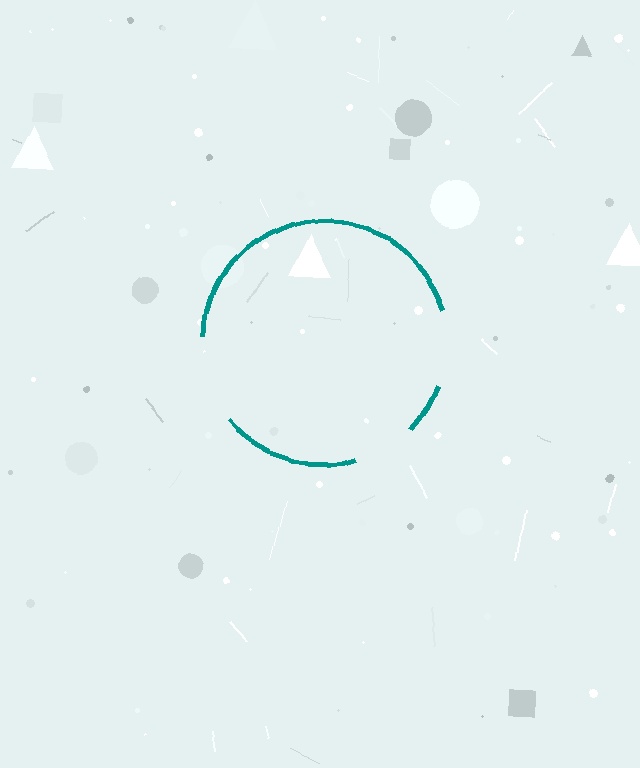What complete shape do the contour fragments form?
The contour fragments form a circle.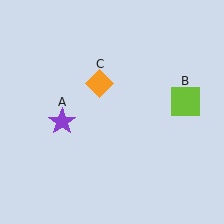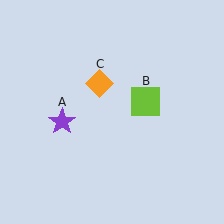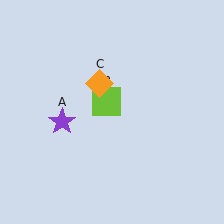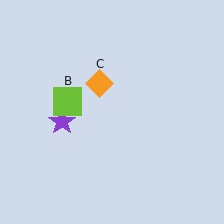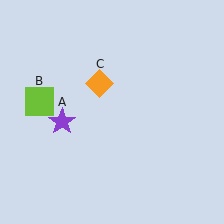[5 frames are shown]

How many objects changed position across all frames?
1 object changed position: lime square (object B).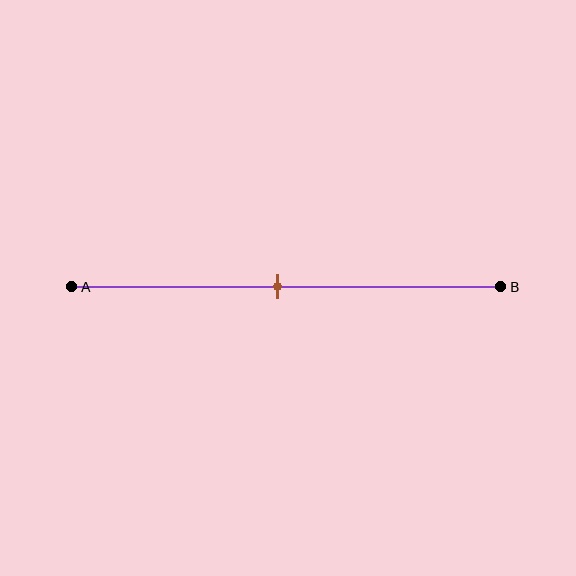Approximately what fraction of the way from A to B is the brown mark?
The brown mark is approximately 50% of the way from A to B.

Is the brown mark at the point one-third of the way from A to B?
No, the mark is at about 50% from A, not at the 33% one-third point.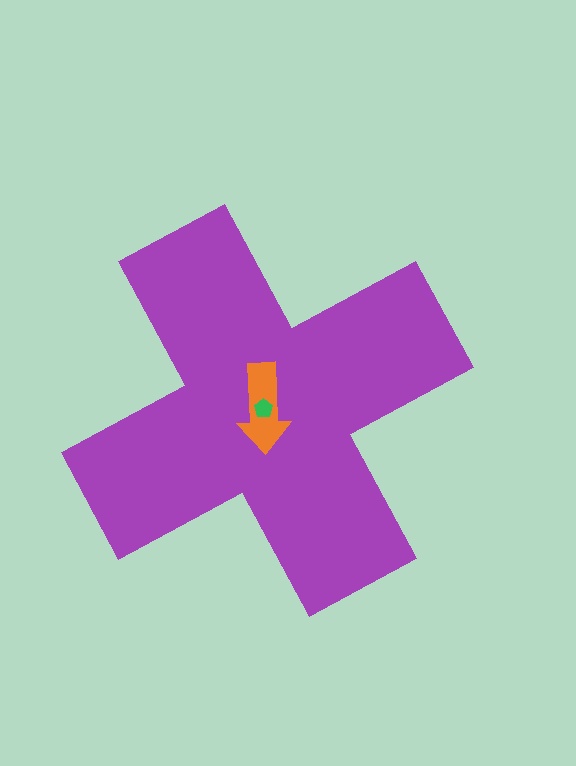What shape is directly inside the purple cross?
The orange arrow.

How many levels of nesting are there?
3.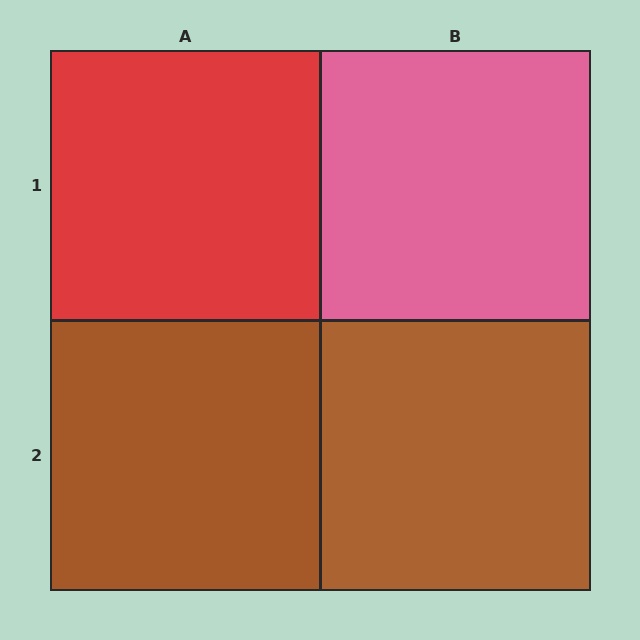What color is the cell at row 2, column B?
Brown.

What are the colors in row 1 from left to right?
Red, pink.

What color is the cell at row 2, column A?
Brown.